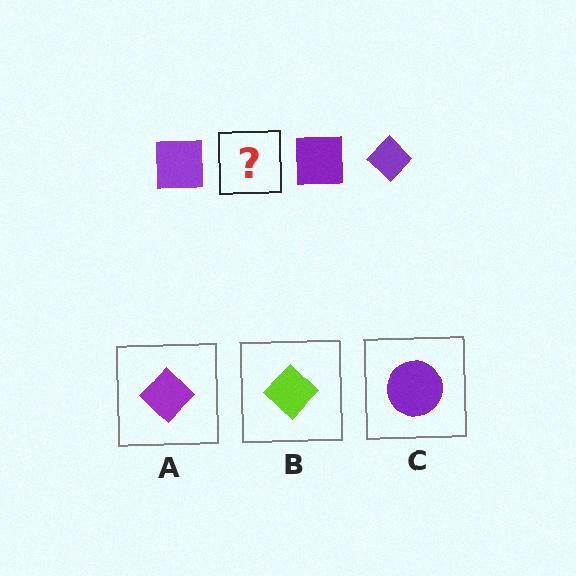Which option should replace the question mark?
Option A.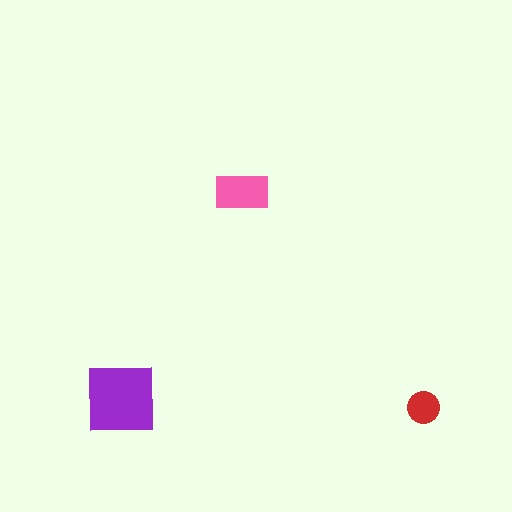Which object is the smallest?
The red circle.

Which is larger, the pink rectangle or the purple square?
The purple square.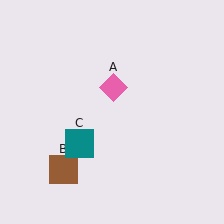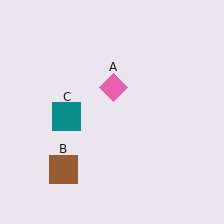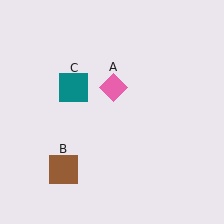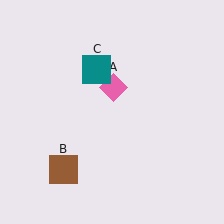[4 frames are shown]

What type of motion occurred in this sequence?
The teal square (object C) rotated clockwise around the center of the scene.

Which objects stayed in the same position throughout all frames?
Pink diamond (object A) and brown square (object B) remained stationary.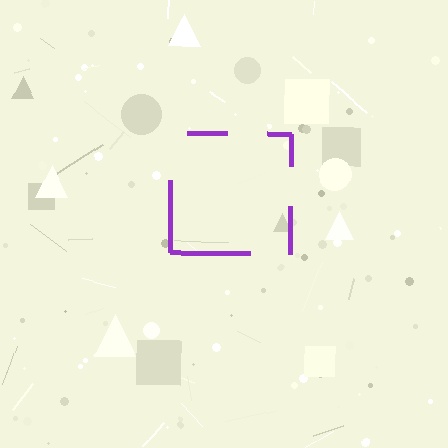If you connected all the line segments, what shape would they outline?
They would outline a square.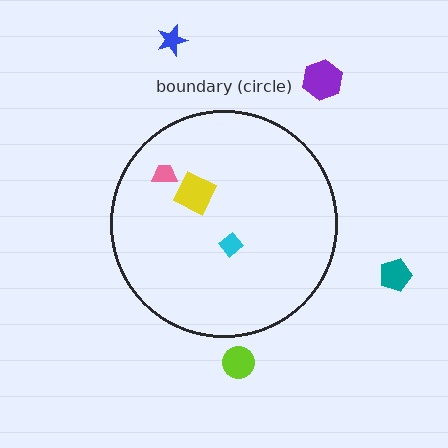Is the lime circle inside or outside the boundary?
Outside.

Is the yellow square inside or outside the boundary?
Inside.